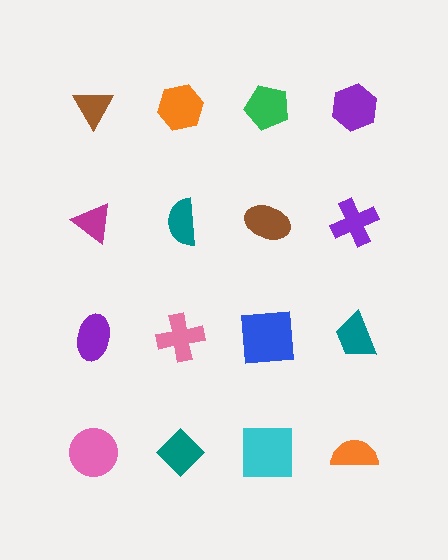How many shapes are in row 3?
4 shapes.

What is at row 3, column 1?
A purple ellipse.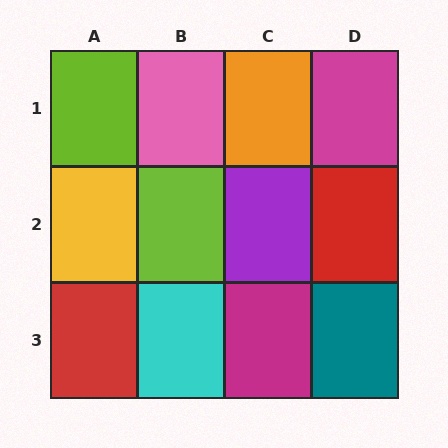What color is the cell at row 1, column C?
Orange.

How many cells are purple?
1 cell is purple.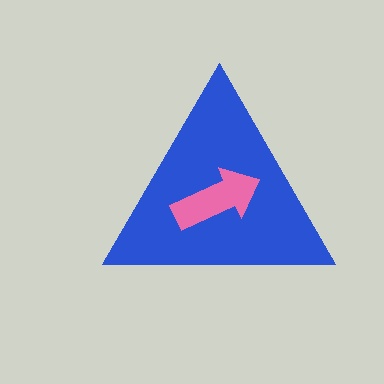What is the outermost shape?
The blue triangle.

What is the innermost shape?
The pink arrow.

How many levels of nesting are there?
2.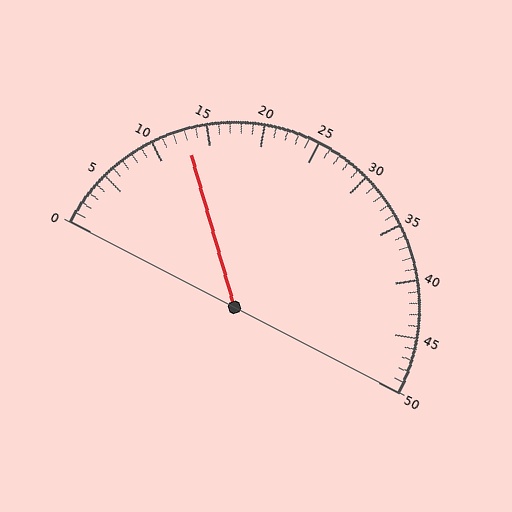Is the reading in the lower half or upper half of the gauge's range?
The reading is in the lower half of the range (0 to 50).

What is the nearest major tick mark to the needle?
The nearest major tick mark is 15.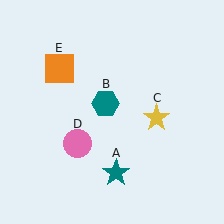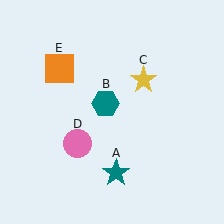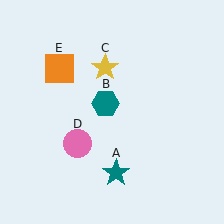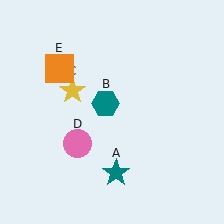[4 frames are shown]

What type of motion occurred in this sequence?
The yellow star (object C) rotated counterclockwise around the center of the scene.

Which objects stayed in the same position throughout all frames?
Teal star (object A) and teal hexagon (object B) and pink circle (object D) and orange square (object E) remained stationary.